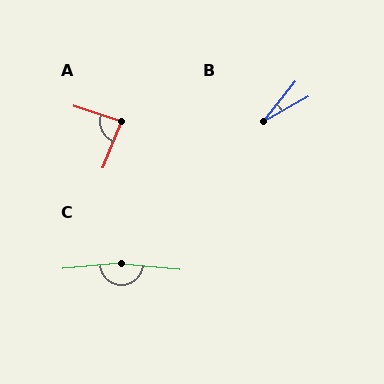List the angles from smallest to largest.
B (21°), A (85°), C (169°).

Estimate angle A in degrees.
Approximately 85 degrees.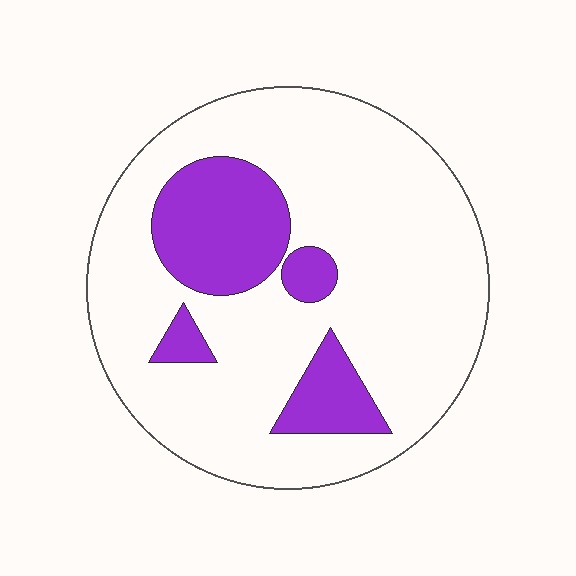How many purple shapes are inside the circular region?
4.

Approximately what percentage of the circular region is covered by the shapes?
Approximately 20%.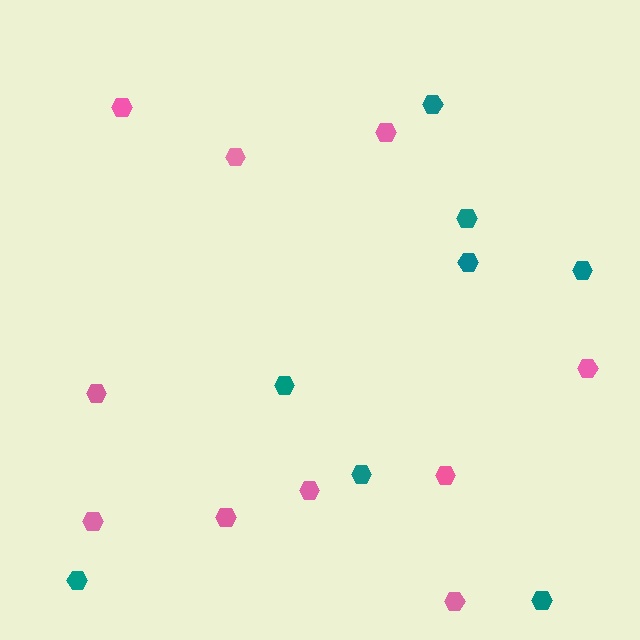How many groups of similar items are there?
There are 2 groups: one group of pink hexagons (10) and one group of teal hexagons (8).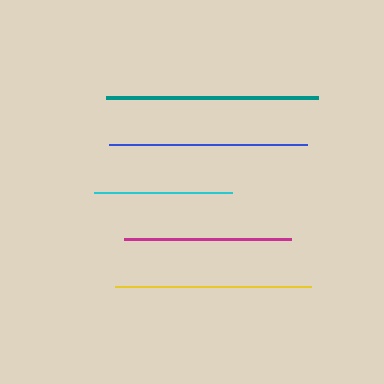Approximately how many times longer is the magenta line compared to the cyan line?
The magenta line is approximately 1.2 times the length of the cyan line.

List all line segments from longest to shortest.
From longest to shortest: teal, blue, yellow, magenta, cyan.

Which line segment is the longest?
The teal line is the longest at approximately 212 pixels.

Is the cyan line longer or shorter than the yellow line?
The yellow line is longer than the cyan line.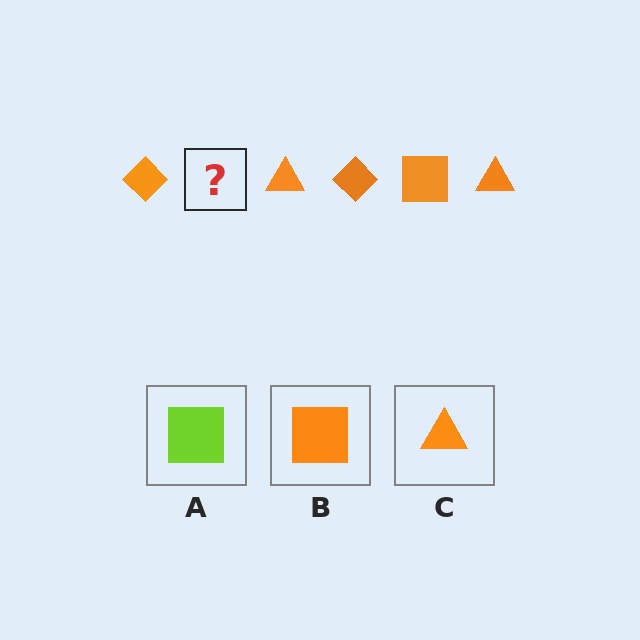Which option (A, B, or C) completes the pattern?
B.